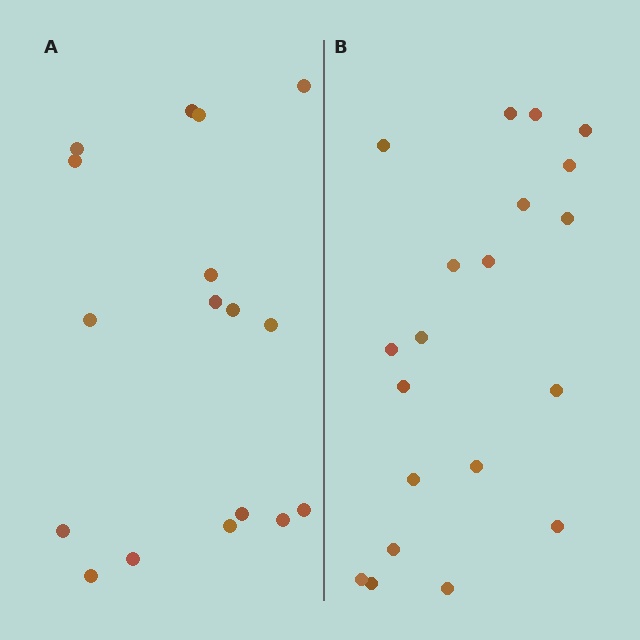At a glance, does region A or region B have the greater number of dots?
Region B (the right region) has more dots.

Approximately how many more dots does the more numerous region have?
Region B has just a few more — roughly 2 or 3 more dots than region A.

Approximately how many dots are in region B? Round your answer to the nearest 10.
About 20 dots.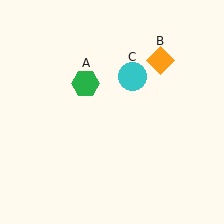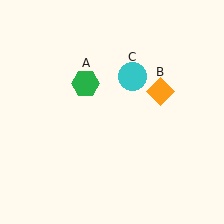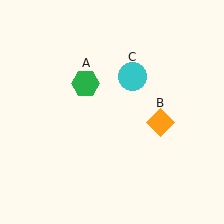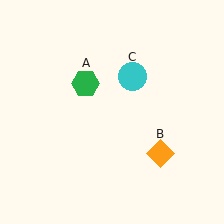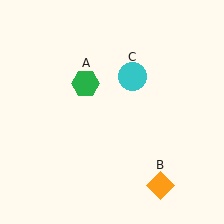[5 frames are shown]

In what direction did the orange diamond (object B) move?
The orange diamond (object B) moved down.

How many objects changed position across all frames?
1 object changed position: orange diamond (object B).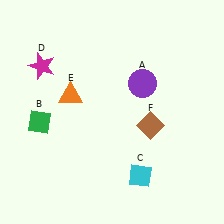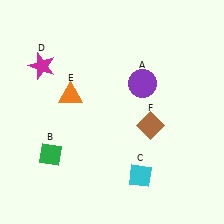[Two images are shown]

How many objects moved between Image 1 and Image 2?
1 object moved between the two images.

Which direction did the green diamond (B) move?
The green diamond (B) moved down.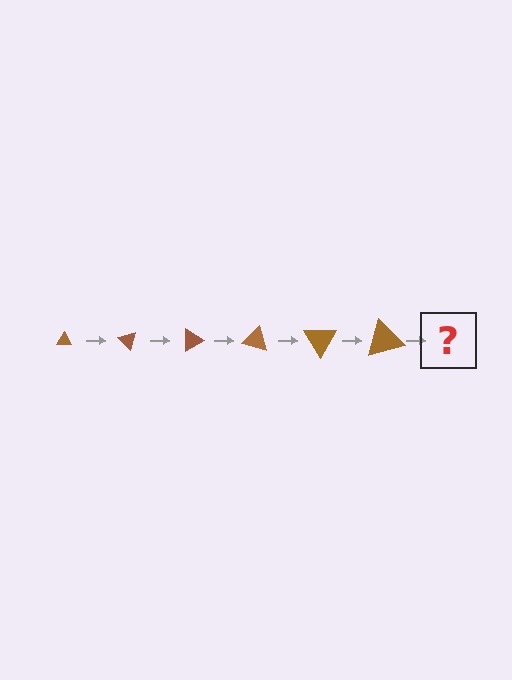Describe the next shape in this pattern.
It should be a triangle, larger than the previous one and rotated 270 degrees from the start.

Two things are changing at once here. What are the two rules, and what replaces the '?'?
The two rules are that the triangle grows larger each step and it rotates 45 degrees each step. The '?' should be a triangle, larger than the previous one and rotated 270 degrees from the start.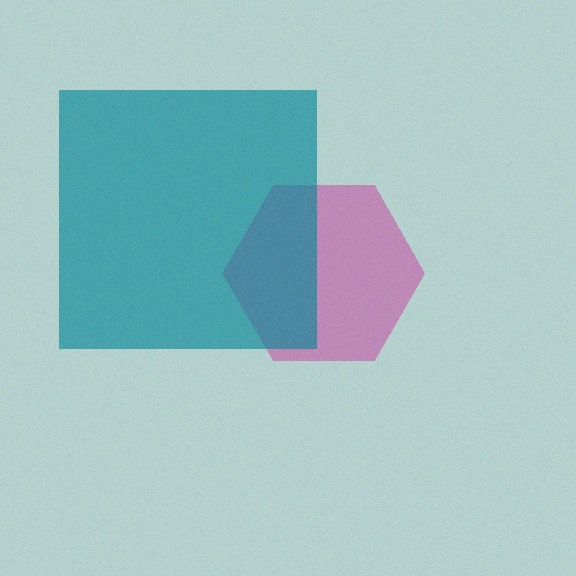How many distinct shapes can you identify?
There are 2 distinct shapes: a magenta hexagon, a teal square.